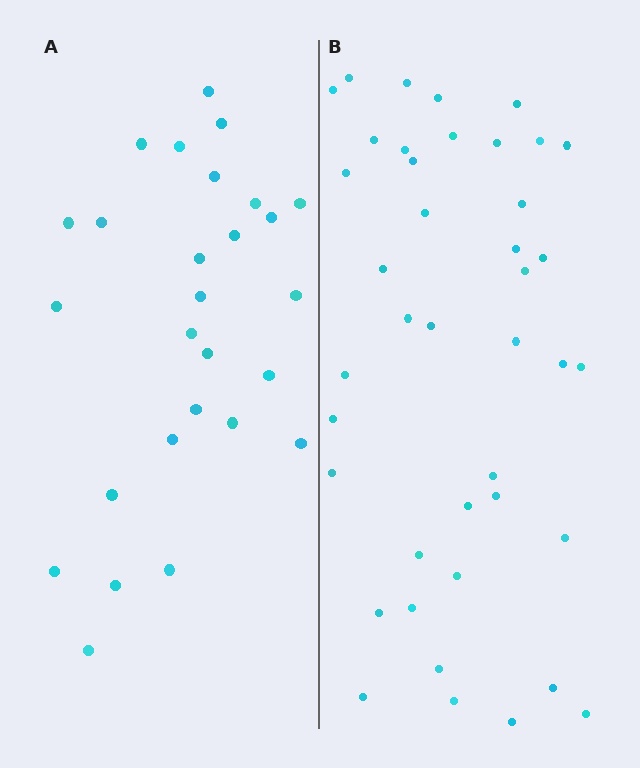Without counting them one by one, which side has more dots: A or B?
Region B (the right region) has more dots.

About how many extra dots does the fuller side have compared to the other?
Region B has approximately 15 more dots than region A.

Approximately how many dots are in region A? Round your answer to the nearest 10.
About 30 dots. (The exact count is 27, which rounds to 30.)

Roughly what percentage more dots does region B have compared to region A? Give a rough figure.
About 50% more.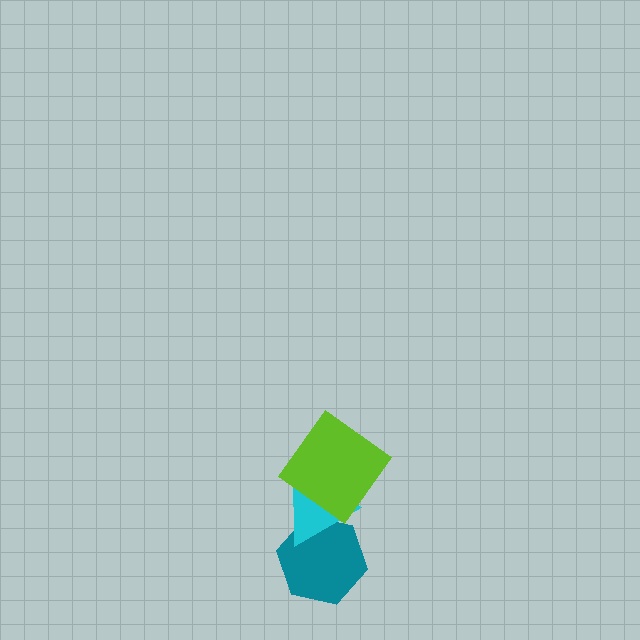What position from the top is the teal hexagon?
The teal hexagon is 3rd from the top.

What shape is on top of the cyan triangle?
The lime diamond is on top of the cyan triangle.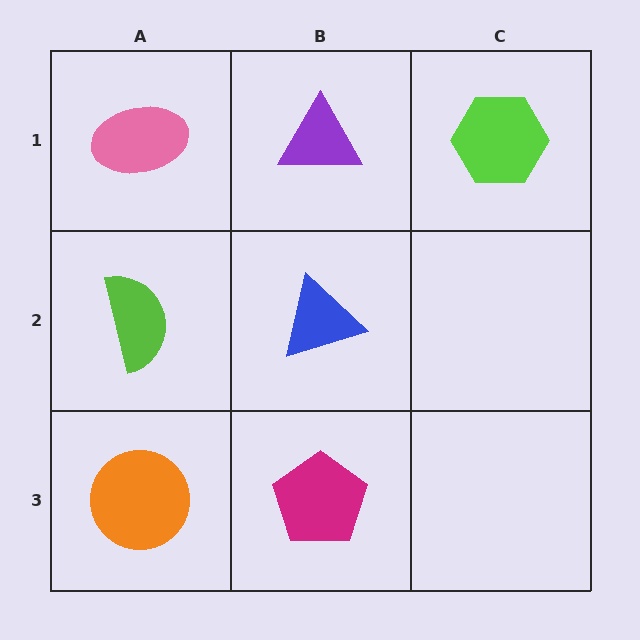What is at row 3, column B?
A magenta pentagon.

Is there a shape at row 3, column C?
No, that cell is empty.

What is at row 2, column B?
A blue triangle.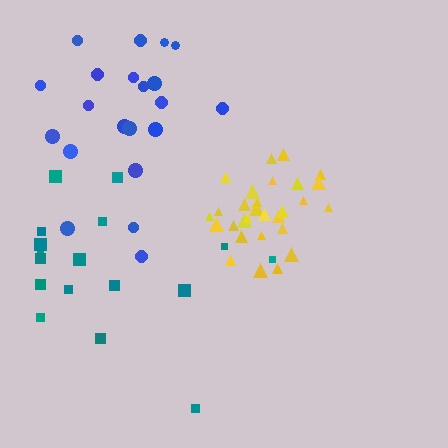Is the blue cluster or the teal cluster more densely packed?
Blue.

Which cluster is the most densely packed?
Yellow.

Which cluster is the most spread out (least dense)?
Teal.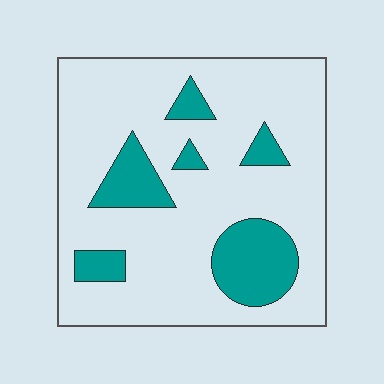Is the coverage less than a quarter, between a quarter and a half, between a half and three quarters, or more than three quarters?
Less than a quarter.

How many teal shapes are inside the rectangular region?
6.